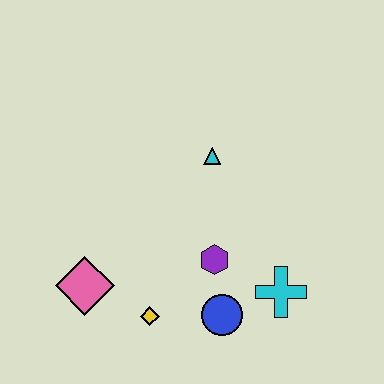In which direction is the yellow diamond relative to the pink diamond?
The yellow diamond is to the right of the pink diamond.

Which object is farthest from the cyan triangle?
The pink diamond is farthest from the cyan triangle.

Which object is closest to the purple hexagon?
The blue circle is closest to the purple hexagon.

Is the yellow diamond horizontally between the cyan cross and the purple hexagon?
No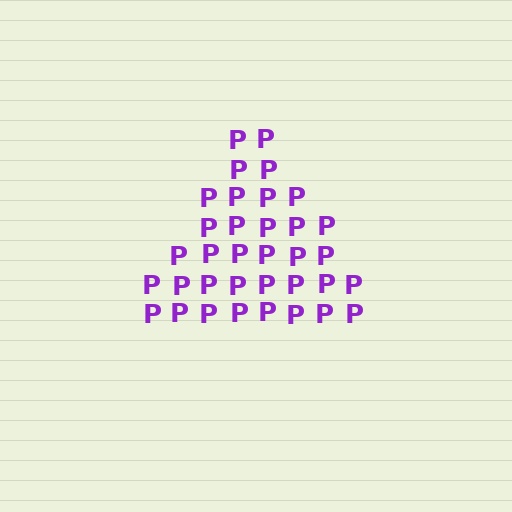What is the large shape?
The large shape is a triangle.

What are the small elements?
The small elements are letter P's.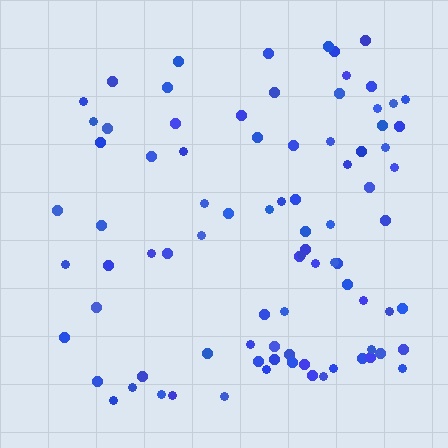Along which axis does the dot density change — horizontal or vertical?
Horizontal.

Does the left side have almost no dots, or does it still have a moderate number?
Still a moderate number, just noticeably fewer than the right.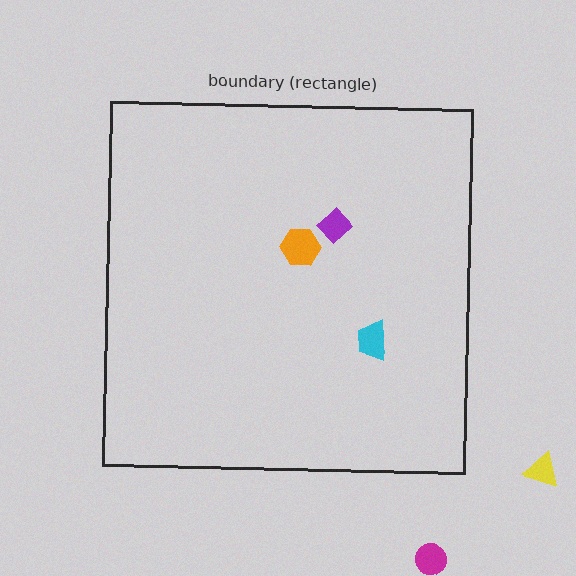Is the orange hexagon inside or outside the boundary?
Inside.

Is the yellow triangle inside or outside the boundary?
Outside.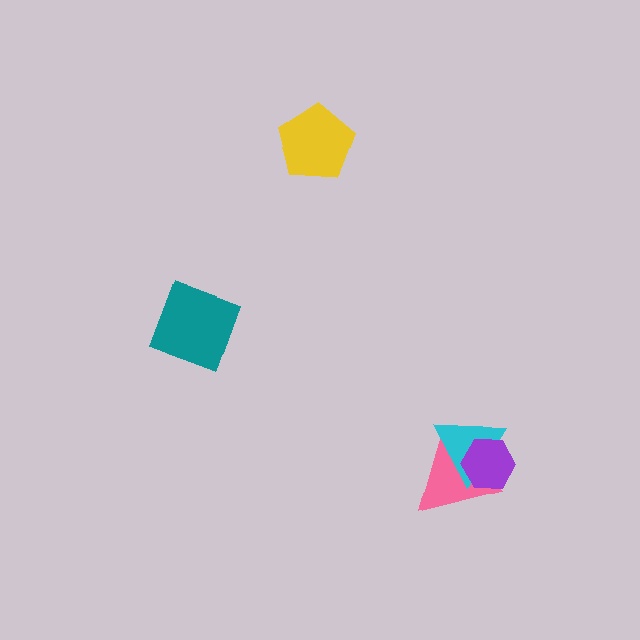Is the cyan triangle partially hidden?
Yes, it is partially covered by another shape.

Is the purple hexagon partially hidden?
No, no other shape covers it.